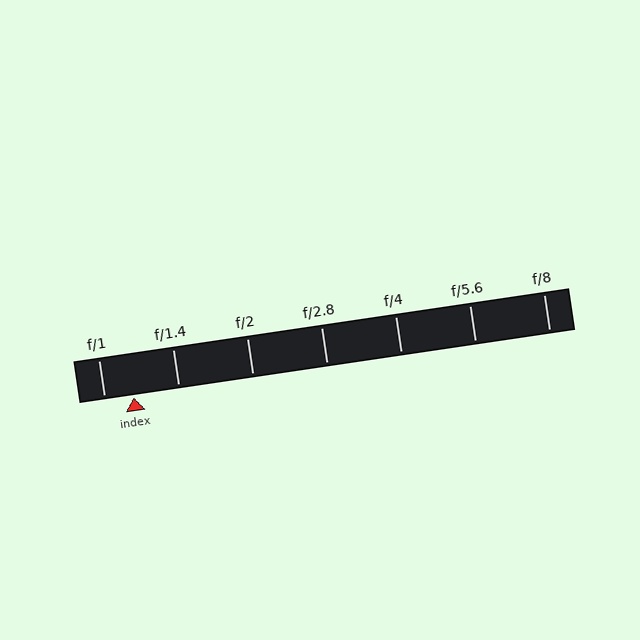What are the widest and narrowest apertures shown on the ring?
The widest aperture shown is f/1 and the narrowest is f/8.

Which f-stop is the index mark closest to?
The index mark is closest to f/1.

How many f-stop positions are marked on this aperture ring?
There are 7 f-stop positions marked.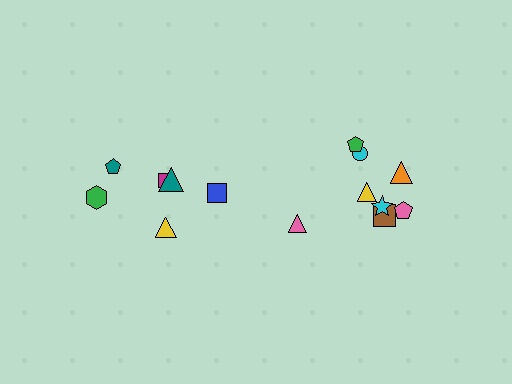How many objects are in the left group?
There are 6 objects.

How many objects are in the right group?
There are 8 objects.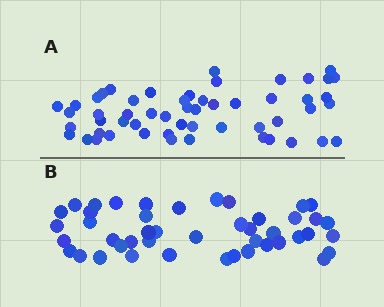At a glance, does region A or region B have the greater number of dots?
Region A (the top region) has more dots.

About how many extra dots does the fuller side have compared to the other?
Region A has roughly 8 or so more dots than region B.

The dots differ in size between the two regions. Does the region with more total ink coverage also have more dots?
No. Region B has more total ink coverage because its dots are larger, but region A actually contains more individual dots. Total area can be misleading — the number of items is what matters here.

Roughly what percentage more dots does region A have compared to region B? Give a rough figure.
About 20% more.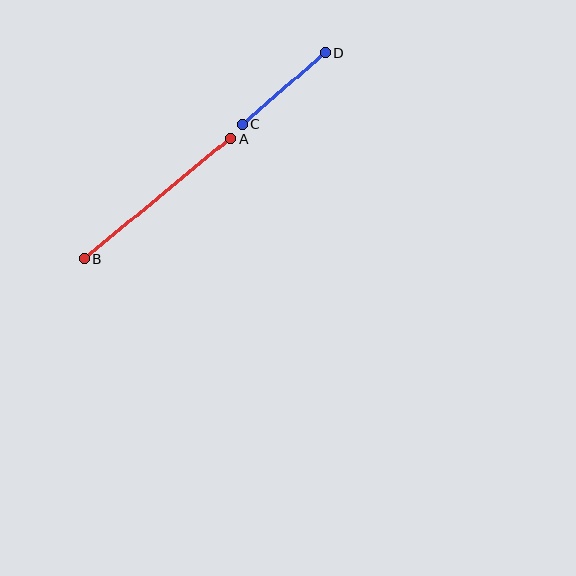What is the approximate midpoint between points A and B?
The midpoint is at approximately (158, 198) pixels.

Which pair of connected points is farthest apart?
Points A and B are farthest apart.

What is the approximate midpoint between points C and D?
The midpoint is at approximately (284, 88) pixels.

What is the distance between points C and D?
The distance is approximately 108 pixels.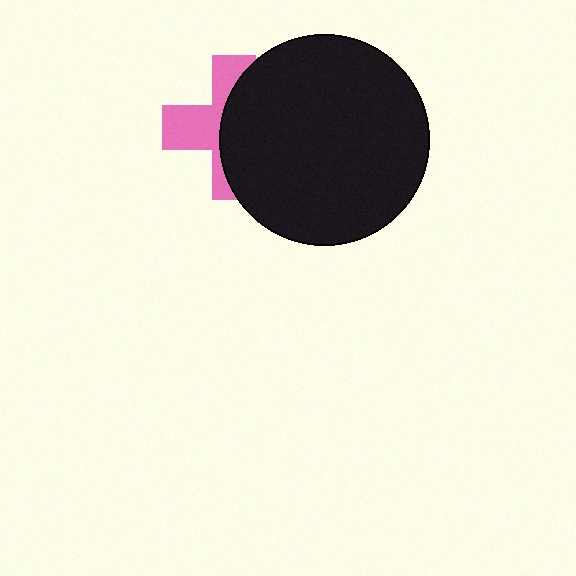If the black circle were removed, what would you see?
You would see the complete pink cross.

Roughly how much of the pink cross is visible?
A small part of it is visible (roughly 43%).